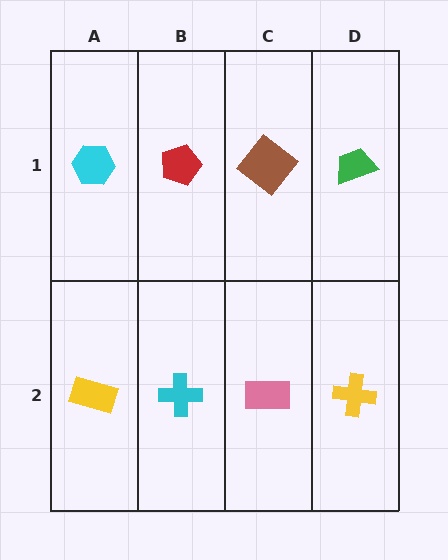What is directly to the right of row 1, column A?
A red pentagon.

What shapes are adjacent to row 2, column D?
A green trapezoid (row 1, column D), a pink rectangle (row 2, column C).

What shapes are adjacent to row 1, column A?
A yellow rectangle (row 2, column A), a red pentagon (row 1, column B).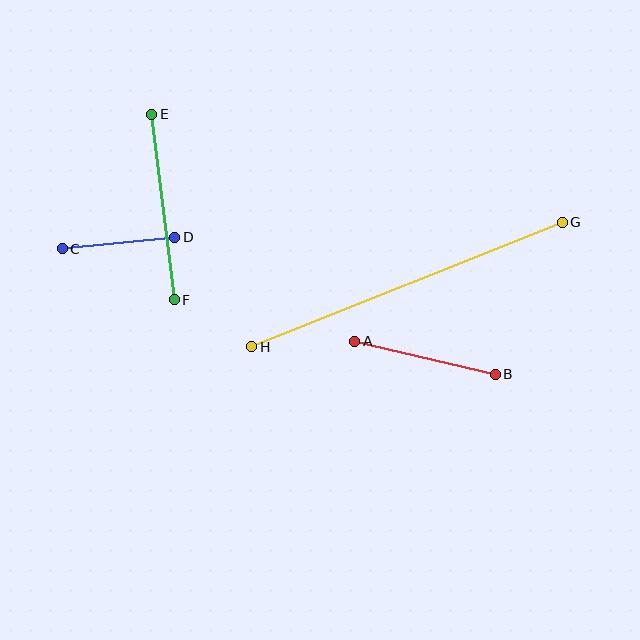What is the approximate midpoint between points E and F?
The midpoint is at approximately (163, 207) pixels.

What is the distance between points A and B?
The distance is approximately 145 pixels.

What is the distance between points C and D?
The distance is approximately 113 pixels.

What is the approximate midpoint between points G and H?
The midpoint is at approximately (407, 284) pixels.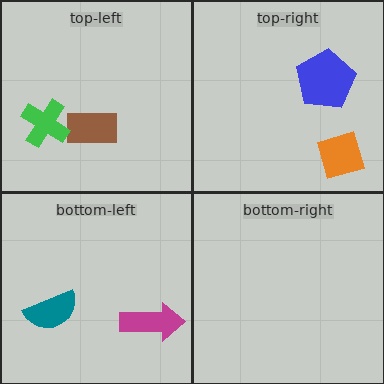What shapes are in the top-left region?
The brown rectangle, the green cross.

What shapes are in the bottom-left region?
The magenta arrow, the teal semicircle.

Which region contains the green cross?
The top-left region.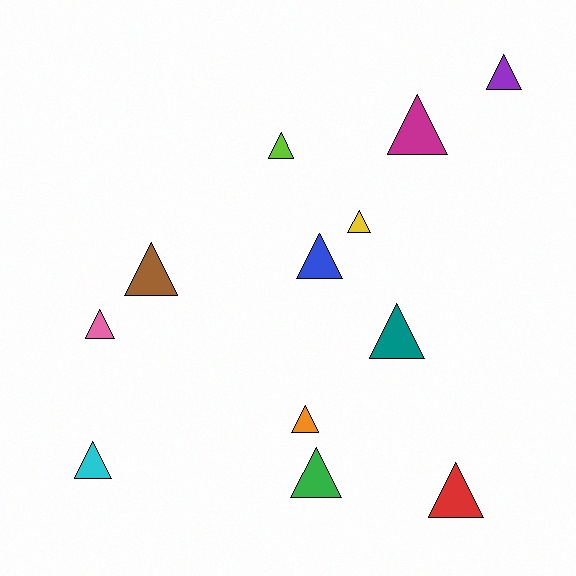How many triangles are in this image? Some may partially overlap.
There are 12 triangles.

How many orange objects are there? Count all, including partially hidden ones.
There is 1 orange object.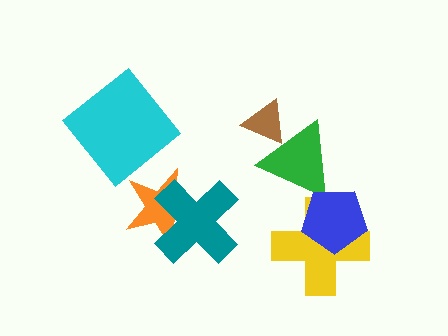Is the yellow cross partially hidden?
Yes, it is partially covered by another shape.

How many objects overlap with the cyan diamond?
0 objects overlap with the cyan diamond.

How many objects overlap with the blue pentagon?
2 objects overlap with the blue pentagon.